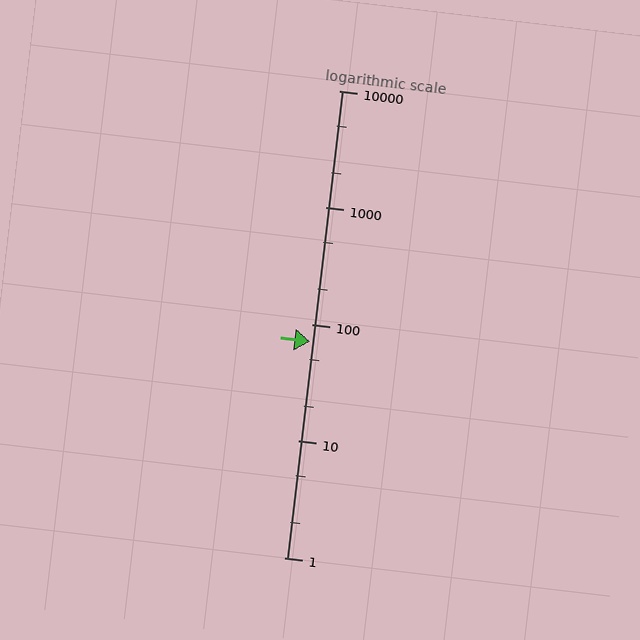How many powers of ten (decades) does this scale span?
The scale spans 4 decades, from 1 to 10000.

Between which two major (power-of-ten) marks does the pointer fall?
The pointer is between 10 and 100.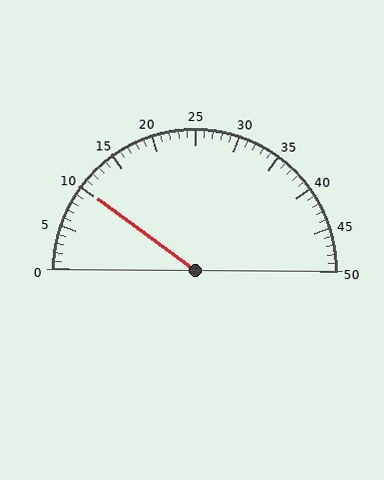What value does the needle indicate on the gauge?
The needle indicates approximately 10.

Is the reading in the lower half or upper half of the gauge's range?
The reading is in the lower half of the range (0 to 50).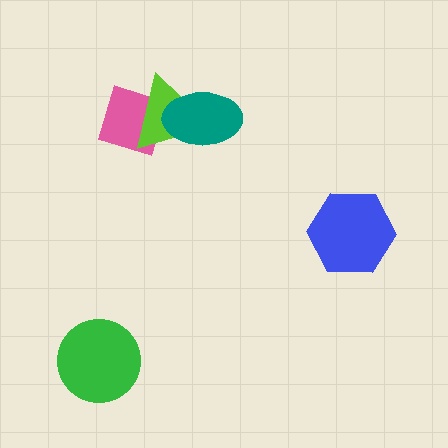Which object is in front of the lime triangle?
The teal ellipse is in front of the lime triangle.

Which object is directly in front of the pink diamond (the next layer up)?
The lime triangle is directly in front of the pink diamond.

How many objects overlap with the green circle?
0 objects overlap with the green circle.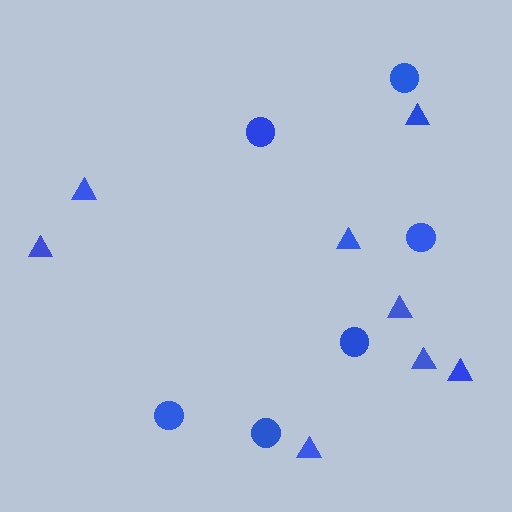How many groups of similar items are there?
There are 2 groups: one group of triangles (8) and one group of circles (6).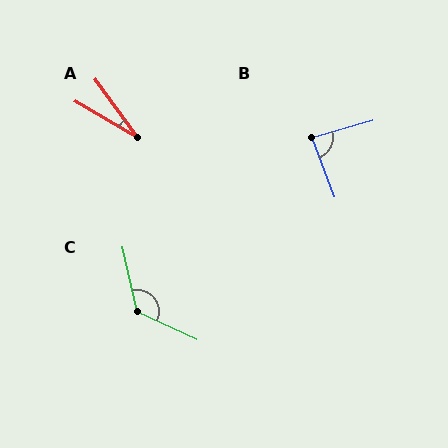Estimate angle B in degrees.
Approximately 86 degrees.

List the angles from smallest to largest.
A (24°), B (86°), C (128°).